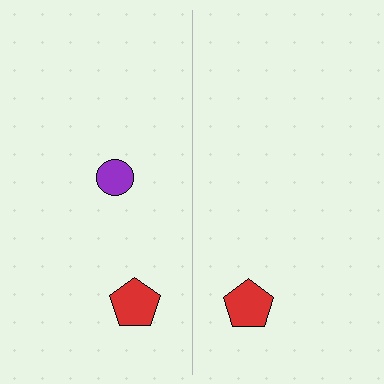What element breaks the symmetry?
A purple circle is missing from the right side.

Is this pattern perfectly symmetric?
No, the pattern is not perfectly symmetric. A purple circle is missing from the right side.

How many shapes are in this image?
There are 3 shapes in this image.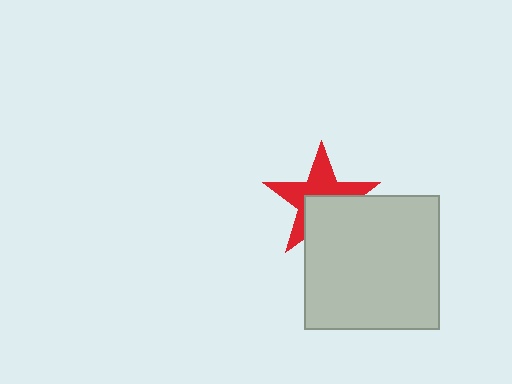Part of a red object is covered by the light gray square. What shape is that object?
It is a star.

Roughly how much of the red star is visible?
About half of it is visible (roughly 57%).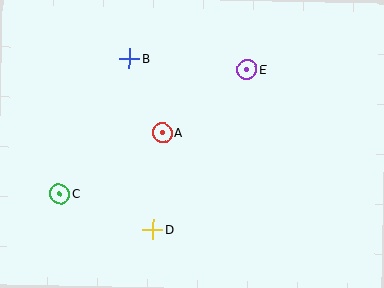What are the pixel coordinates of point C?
Point C is at (60, 194).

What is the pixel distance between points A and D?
The distance between A and D is 97 pixels.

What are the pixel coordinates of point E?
Point E is at (247, 70).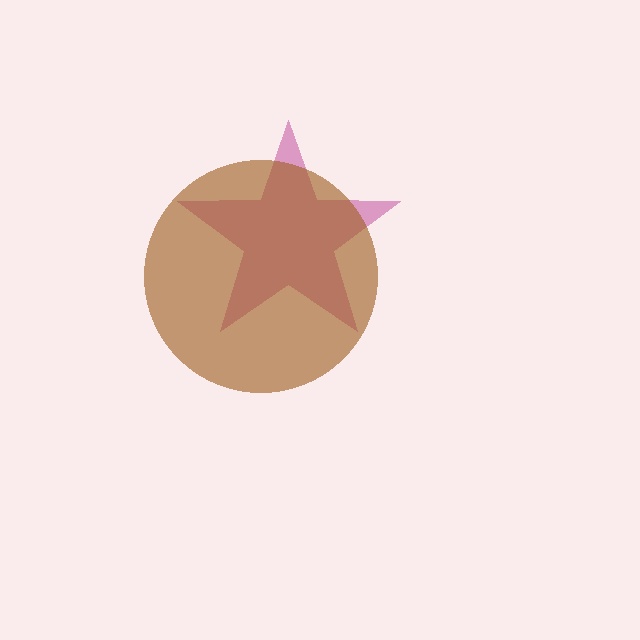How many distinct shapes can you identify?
There are 2 distinct shapes: a magenta star, a brown circle.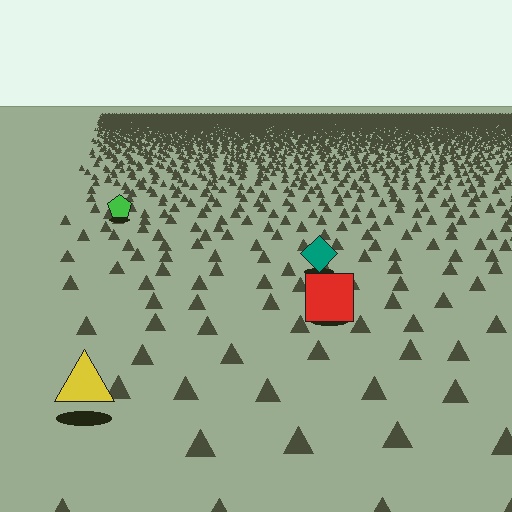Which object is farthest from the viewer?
The green pentagon is farthest from the viewer. It appears smaller and the ground texture around it is denser.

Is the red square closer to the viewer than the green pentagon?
Yes. The red square is closer — you can tell from the texture gradient: the ground texture is coarser near it.